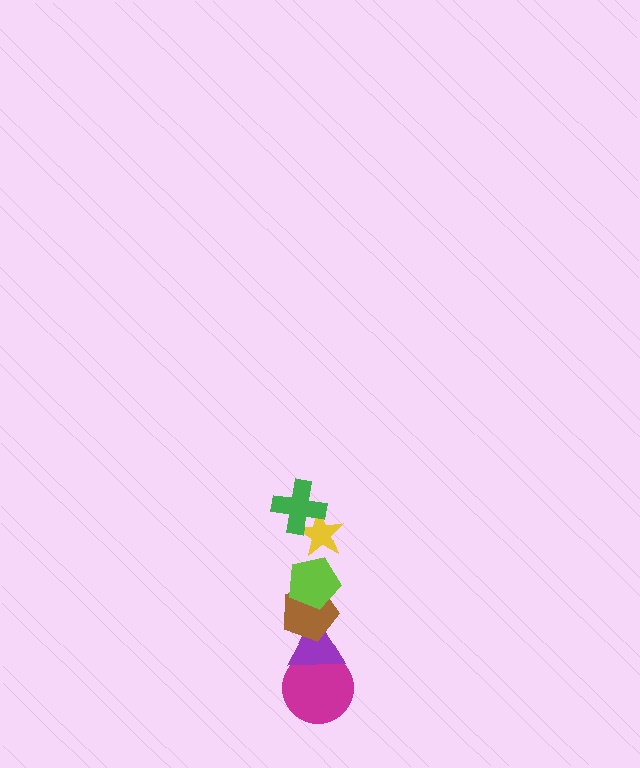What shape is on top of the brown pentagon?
The lime pentagon is on top of the brown pentagon.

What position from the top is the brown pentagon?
The brown pentagon is 4th from the top.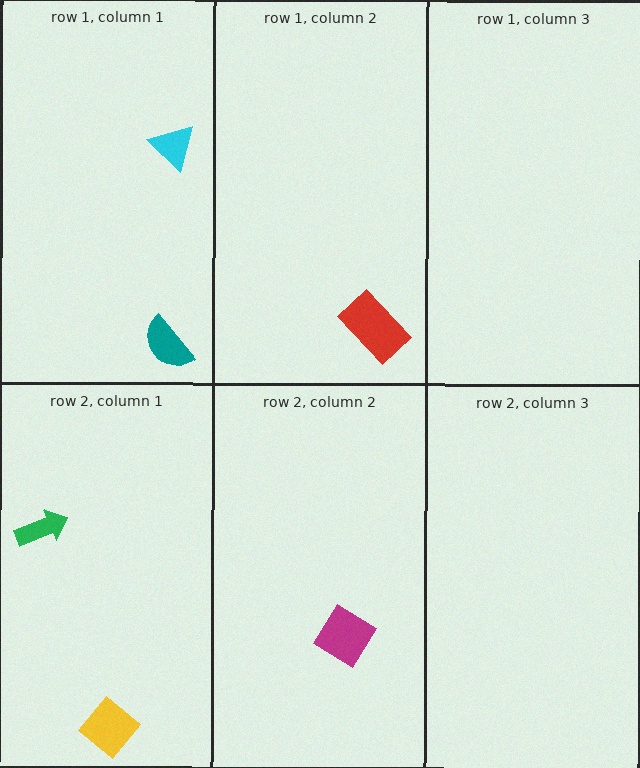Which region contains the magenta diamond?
The row 2, column 2 region.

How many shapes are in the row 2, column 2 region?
1.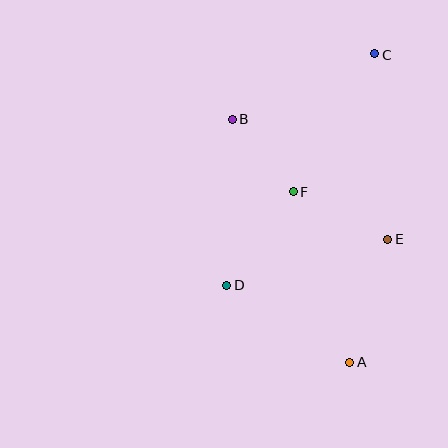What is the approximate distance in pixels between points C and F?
The distance between C and F is approximately 159 pixels.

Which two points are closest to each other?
Points B and F are closest to each other.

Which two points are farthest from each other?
Points A and C are farthest from each other.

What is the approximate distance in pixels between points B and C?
The distance between B and C is approximately 156 pixels.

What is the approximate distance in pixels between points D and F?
The distance between D and F is approximately 115 pixels.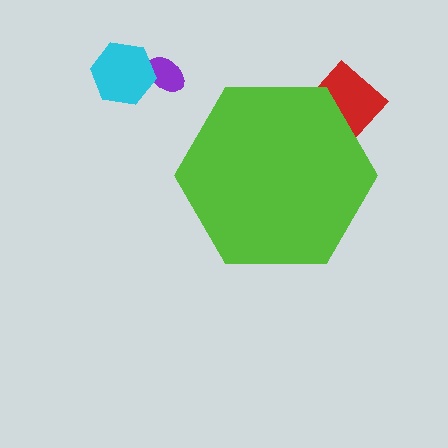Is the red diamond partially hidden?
Yes, the red diamond is partially hidden behind the lime hexagon.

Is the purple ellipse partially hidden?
No, the purple ellipse is fully visible.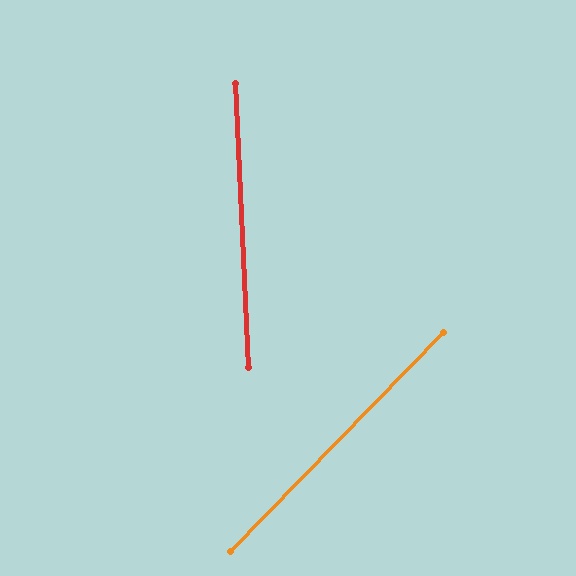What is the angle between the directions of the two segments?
Approximately 47 degrees.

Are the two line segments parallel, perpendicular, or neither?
Neither parallel nor perpendicular — they differ by about 47°.